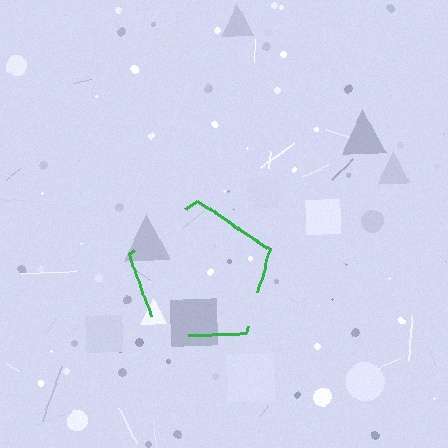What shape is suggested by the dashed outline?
The dashed outline suggests a pentagon.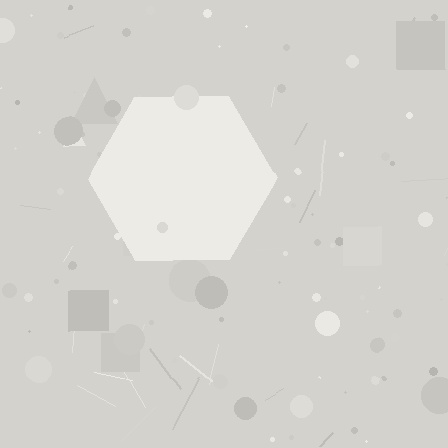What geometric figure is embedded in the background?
A hexagon is embedded in the background.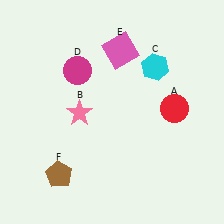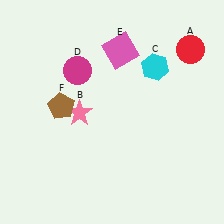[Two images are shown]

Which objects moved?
The objects that moved are: the red circle (A), the brown pentagon (F).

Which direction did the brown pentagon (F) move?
The brown pentagon (F) moved up.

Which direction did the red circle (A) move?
The red circle (A) moved up.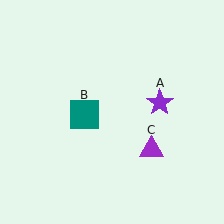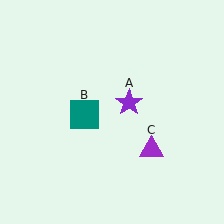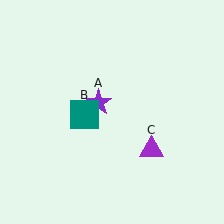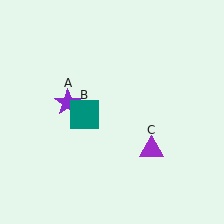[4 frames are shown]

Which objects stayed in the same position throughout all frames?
Teal square (object B) and purple triangle (object C) remained stationary.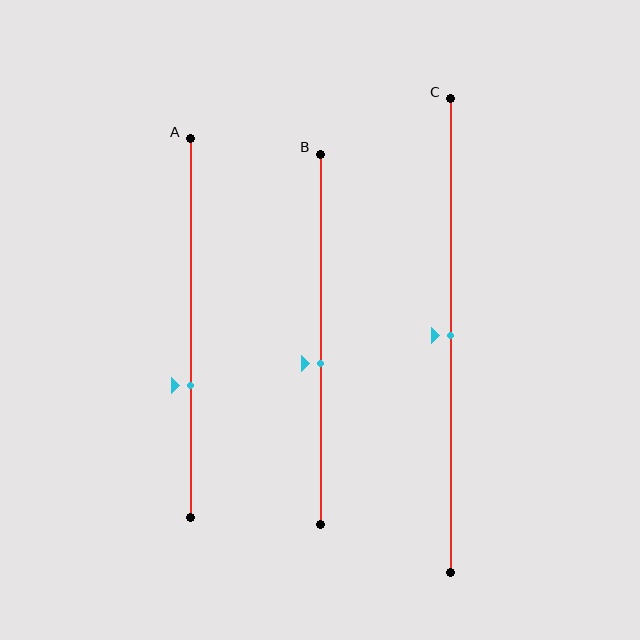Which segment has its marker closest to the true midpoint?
Segment C has its marker closest to the true midpoint.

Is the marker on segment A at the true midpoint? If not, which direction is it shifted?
No, the marker on segment A is shifted downward by about 15% of the segment length.